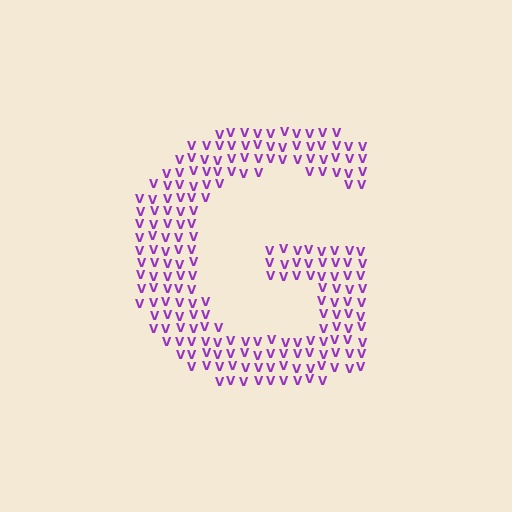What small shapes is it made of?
It is made of small letter V's.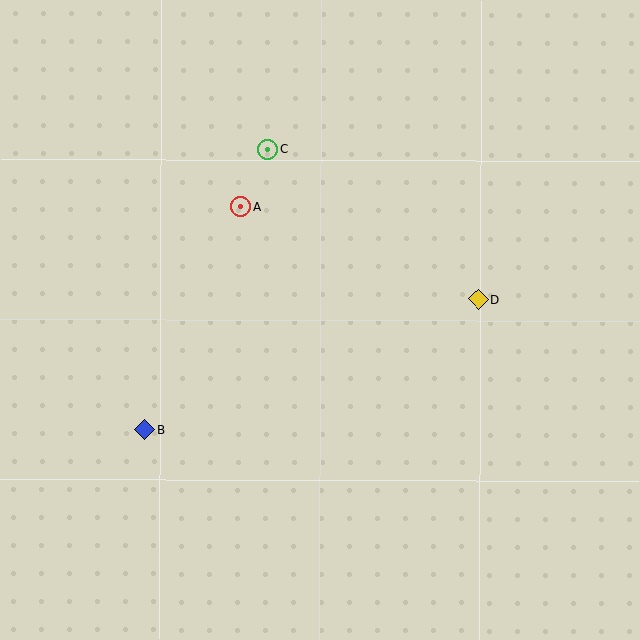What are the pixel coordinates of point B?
Point B is at (145, 430).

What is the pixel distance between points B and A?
The distance between B and A is 244 pixels.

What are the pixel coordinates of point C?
Point C is at (267, 149).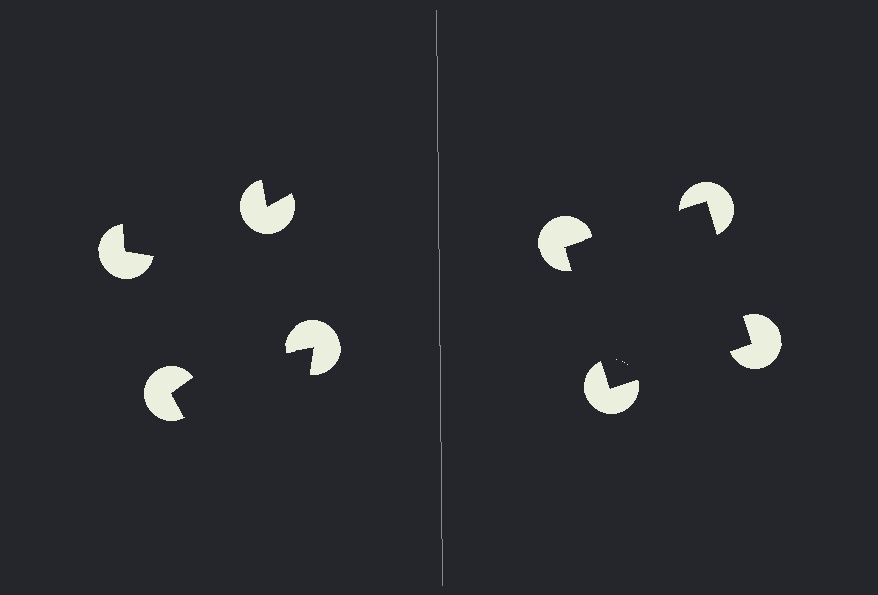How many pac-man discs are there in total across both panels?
8 — 4 on each side.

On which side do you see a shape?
An illusory square appears on the right side. On the left side the wedge cuts are rotated, so no coherent shape forms.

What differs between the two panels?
The pac-man discs are positioned identically on both sides; only the wedge orientations differ. On the right they align to a square; on the left they are misaligned.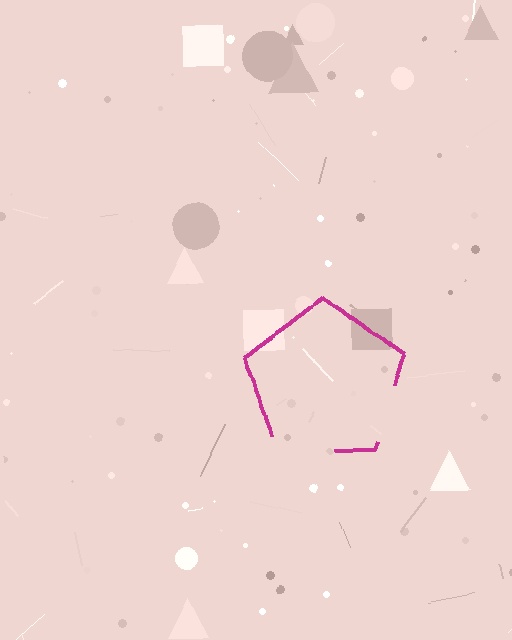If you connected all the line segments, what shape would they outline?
They would outline a pentagon.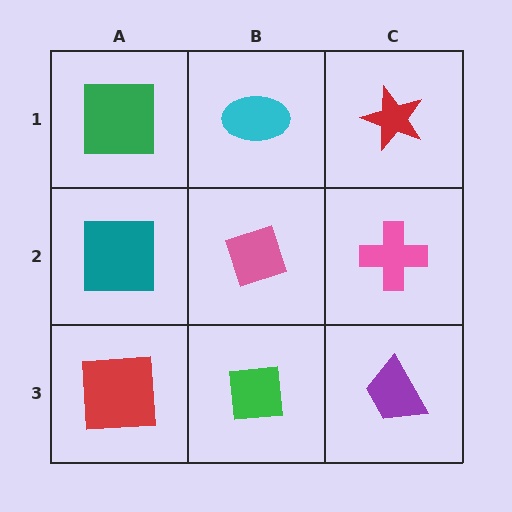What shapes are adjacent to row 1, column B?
A pink diamond (row 2, column B), a green square (row 1, column A), a red star (row 1, column C).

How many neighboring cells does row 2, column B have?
4.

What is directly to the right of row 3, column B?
A purple trapezoid.